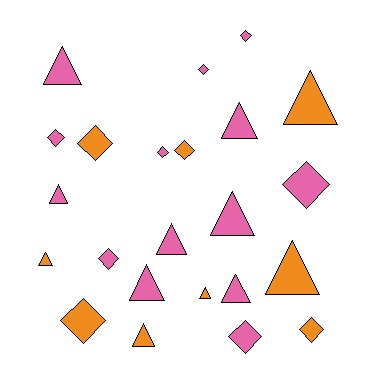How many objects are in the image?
There are 23 objects.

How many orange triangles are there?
There are 5 orange triangles.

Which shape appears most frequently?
Triangle, with 12 objects.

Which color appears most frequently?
Pink, with 14 objects.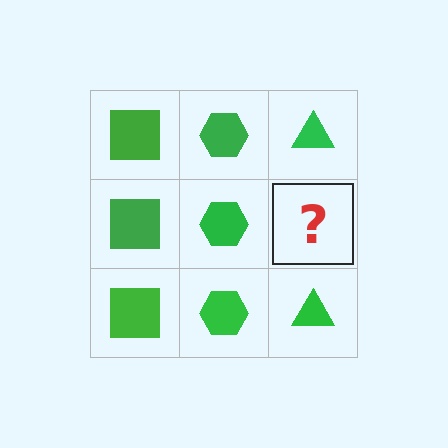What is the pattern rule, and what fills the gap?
The rule is that each column has a consistent shape. The gap should be filled with a green triangle.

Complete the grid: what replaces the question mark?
The question mark should be replaced with a green triangle.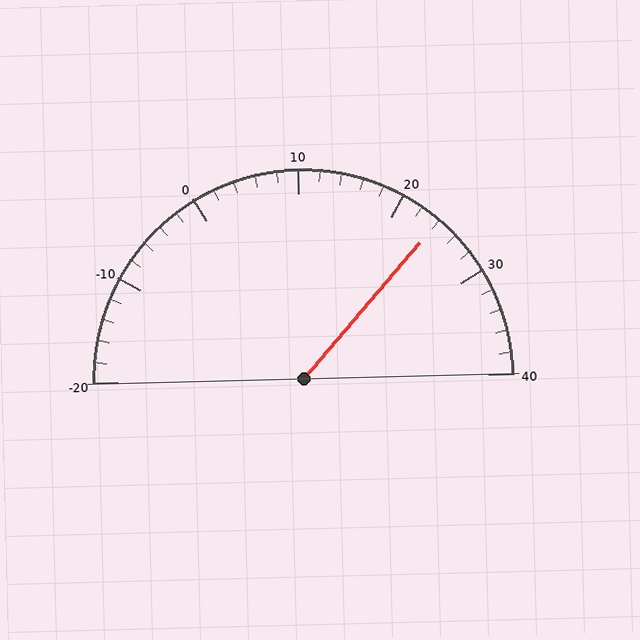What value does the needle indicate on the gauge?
The needle indicates approximately 24.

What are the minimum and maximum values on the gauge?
The gauge ranges from -20 to 40.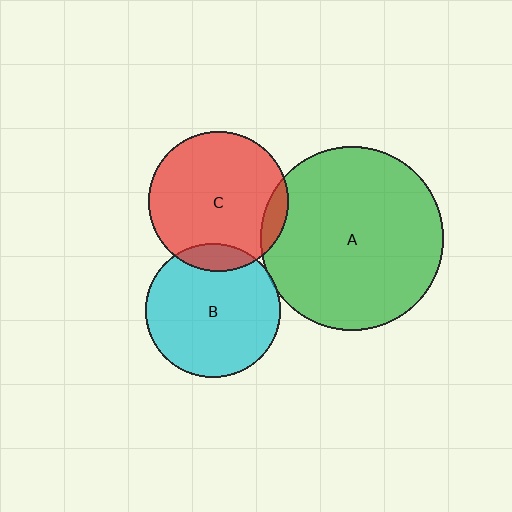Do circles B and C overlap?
Yes.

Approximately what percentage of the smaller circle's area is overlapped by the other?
Approximately 10%.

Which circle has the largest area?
Circle A (green).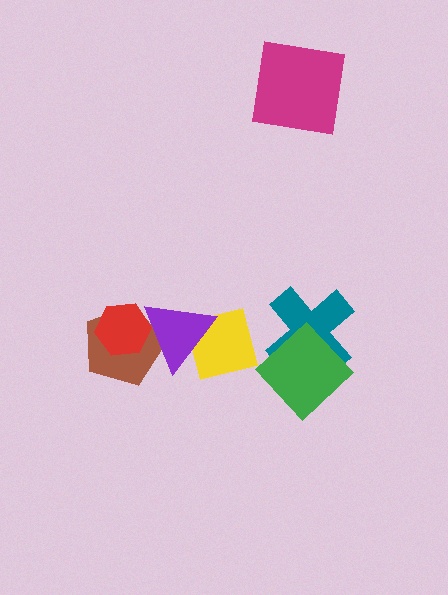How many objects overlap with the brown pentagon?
2 objects overlap with the brown pentagon.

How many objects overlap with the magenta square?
0 objects overlap with the magenta square.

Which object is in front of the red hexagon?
The purple triangle is in front of the red hexagon.